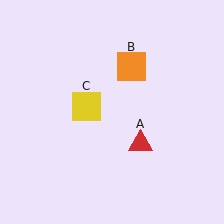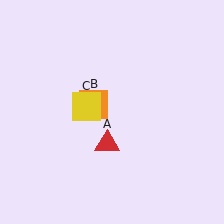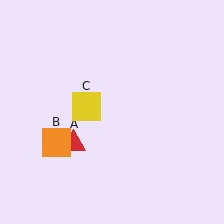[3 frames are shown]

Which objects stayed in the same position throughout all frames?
Yellow square (object C) remained stationary.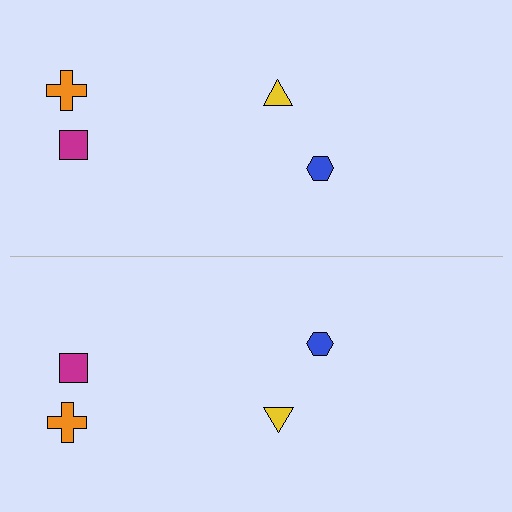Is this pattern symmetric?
Yes, this pattern has bilateral (reflection) symmetry.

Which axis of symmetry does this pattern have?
The pattern has a horizontal axis of symmetry running through the center of the image.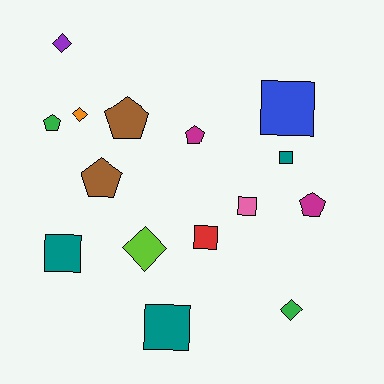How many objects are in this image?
There are 15 objects.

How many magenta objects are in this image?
There are 2 magenta objects.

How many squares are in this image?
There are 6 squares.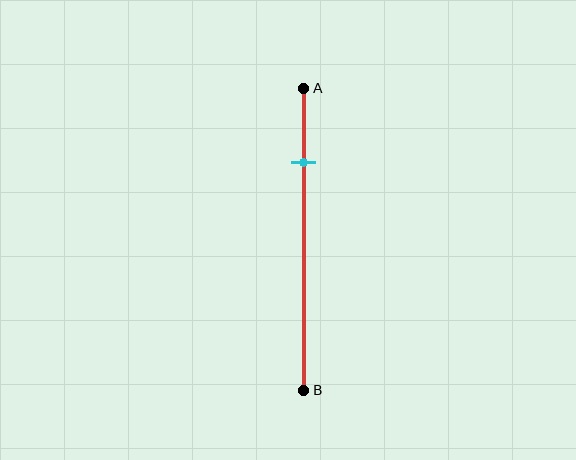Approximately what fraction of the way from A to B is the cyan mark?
The cyan mark is approximately 25% of the way from A to B.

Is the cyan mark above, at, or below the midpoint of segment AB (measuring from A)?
The cyan mark is above the midpoint of segment AB.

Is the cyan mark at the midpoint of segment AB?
No, the mark is at about 25% from A, not at the 50% midpoint.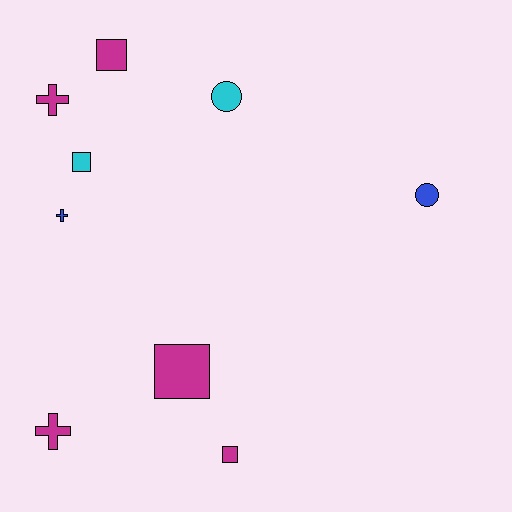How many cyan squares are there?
There is 1 cyan square.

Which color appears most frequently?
Magenta, with 5 objects.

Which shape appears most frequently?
Square, with 4 objects.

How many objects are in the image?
There are 9 objects.